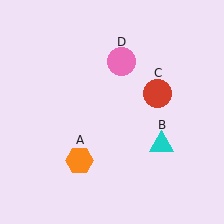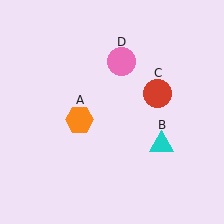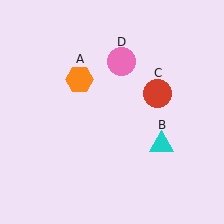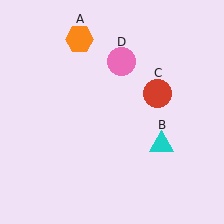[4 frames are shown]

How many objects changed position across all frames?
1 object changed position: orange hexagon (object A).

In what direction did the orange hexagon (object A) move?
The orange hexagon (object A) moved up.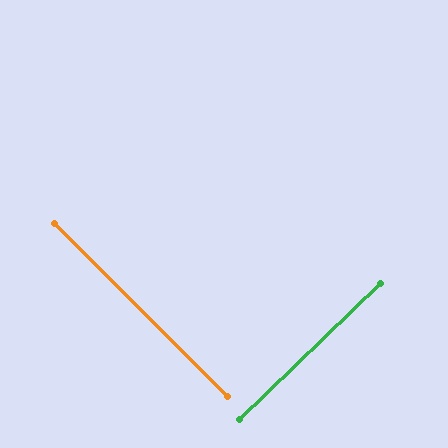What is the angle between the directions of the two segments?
Approximately 89 degrees.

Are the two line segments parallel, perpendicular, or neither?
Perpendicular — they meet at approximately 89°.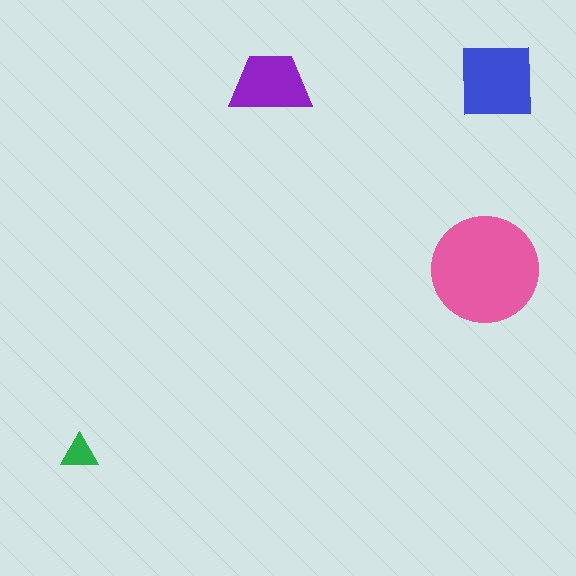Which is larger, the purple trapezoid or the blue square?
The blue square.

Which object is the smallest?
The green triangle.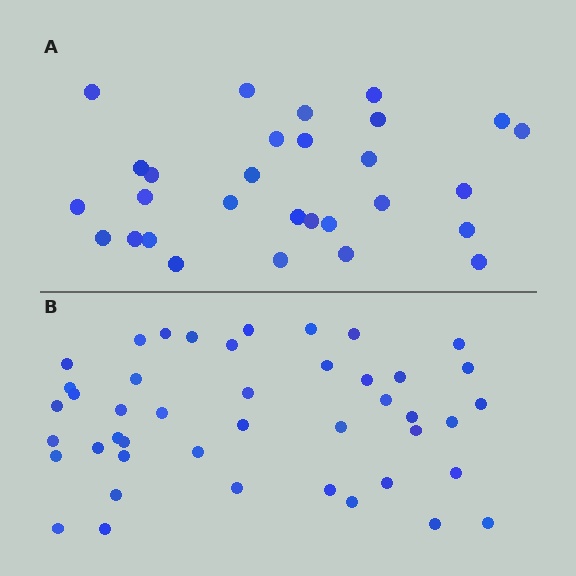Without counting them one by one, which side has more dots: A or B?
Region B (the bottom region) has more dots.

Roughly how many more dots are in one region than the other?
Region B has approximately 15 more dots than region A.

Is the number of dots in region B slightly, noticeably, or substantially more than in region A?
Region B has substantially more. The ratio is roughly 1.5 to 1.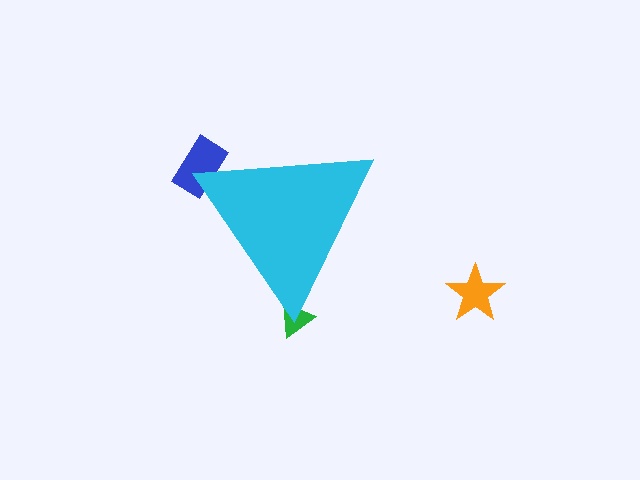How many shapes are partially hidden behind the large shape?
2 shapes are partially hidden.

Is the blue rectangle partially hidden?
Yes, the blue rectangle is partially hidden behind the cyan triangle.